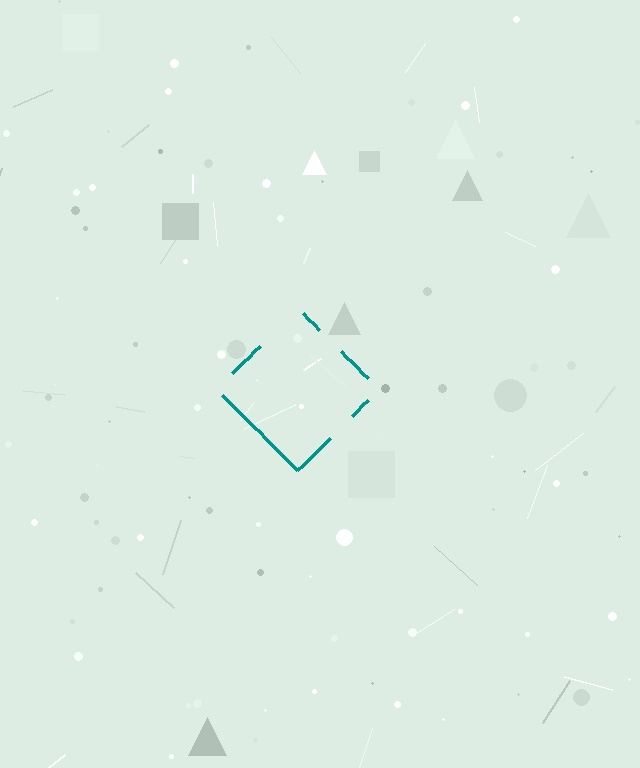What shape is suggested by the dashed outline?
The dashed outline suggests a diamond.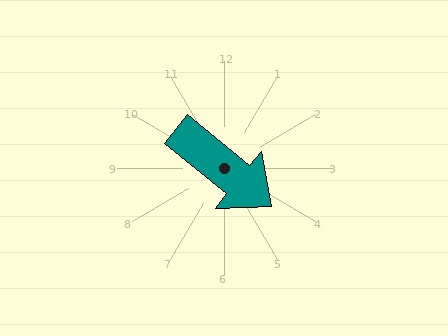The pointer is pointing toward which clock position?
Roughly 4 o'clock.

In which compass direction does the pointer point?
Southeast.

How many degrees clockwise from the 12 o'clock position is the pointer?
Approximately 129 degrees.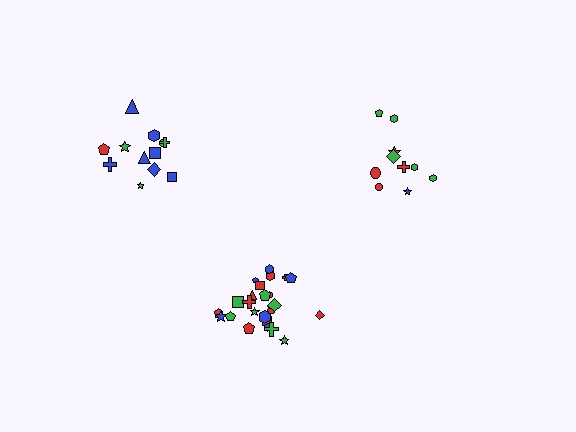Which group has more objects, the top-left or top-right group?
The top-left group.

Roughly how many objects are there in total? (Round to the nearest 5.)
Roughly 45 objects in total.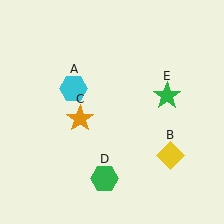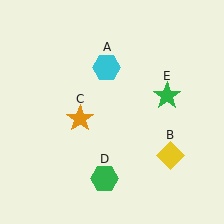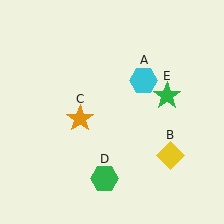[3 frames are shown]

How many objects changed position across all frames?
1 object changed position: cyan hexagon (object A).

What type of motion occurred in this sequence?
The cyan hexagon (object A) rotated clockwise around the center of the scene.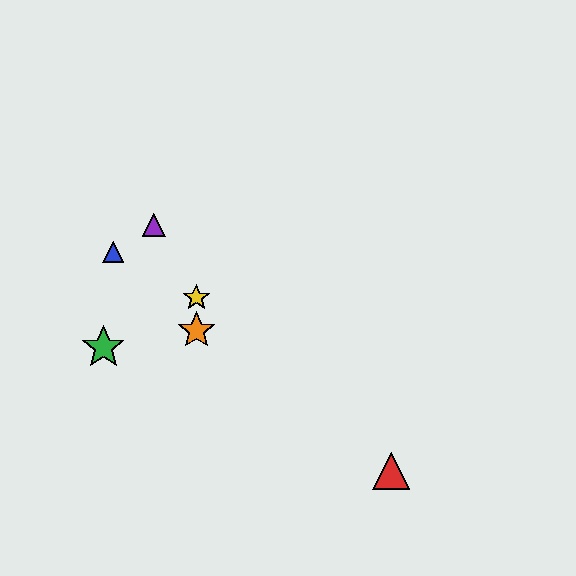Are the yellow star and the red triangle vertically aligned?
No, the yellow star is at x≈196 and the red triangle is at x≈391.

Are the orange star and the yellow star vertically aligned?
Yes, both are at x≈196.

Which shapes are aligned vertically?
The yellow star, the orange star are aligned vertically.